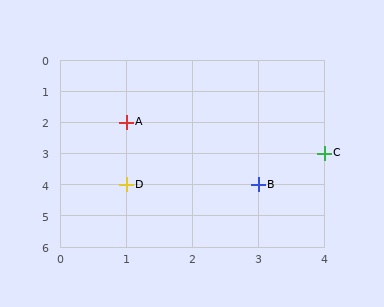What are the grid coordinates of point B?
Point B is at grid coordinates (3, 4).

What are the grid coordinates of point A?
Point A is at grid coordinates (1, 2).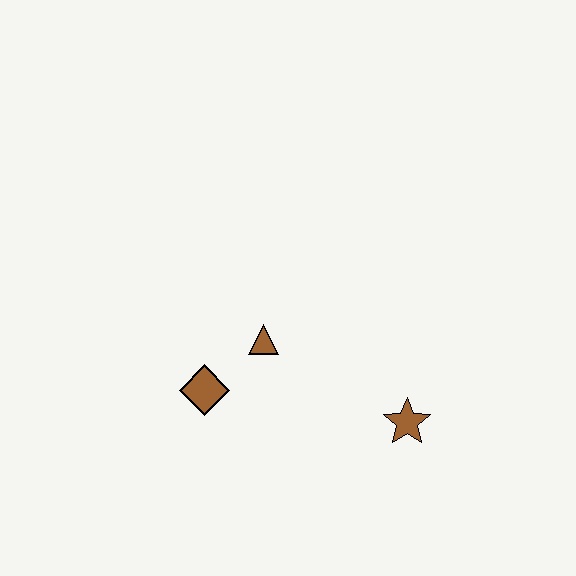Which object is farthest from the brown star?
The brown diamond is farthest from the brown star.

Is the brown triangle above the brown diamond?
Yes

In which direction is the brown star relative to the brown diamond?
The brown star is to the right of the brown diamond.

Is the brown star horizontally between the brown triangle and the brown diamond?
No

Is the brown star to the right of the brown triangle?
Yes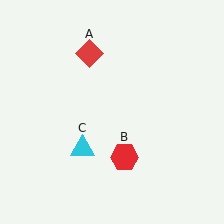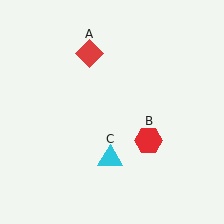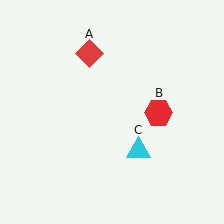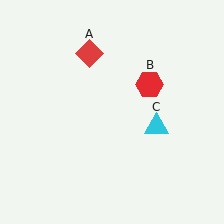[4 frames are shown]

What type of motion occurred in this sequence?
The red hexagon (object B), cyan triangle (object C) rotated counterclockwise around the center of the scene.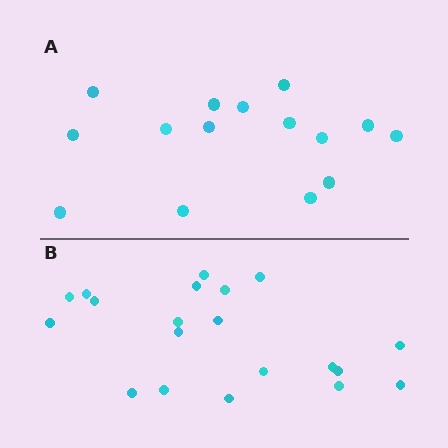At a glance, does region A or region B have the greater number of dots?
Region B (the bottom region) has more dots.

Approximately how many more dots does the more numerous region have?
Region B has about 5 more dots than region A.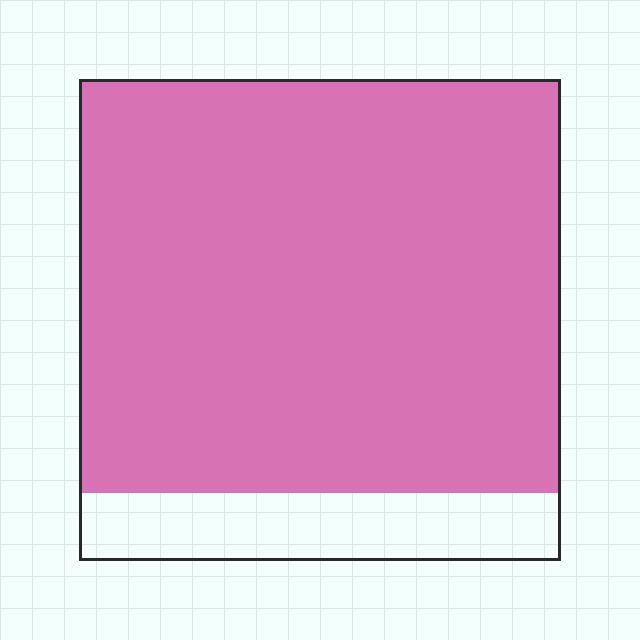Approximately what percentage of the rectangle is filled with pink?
Approximately 85%.